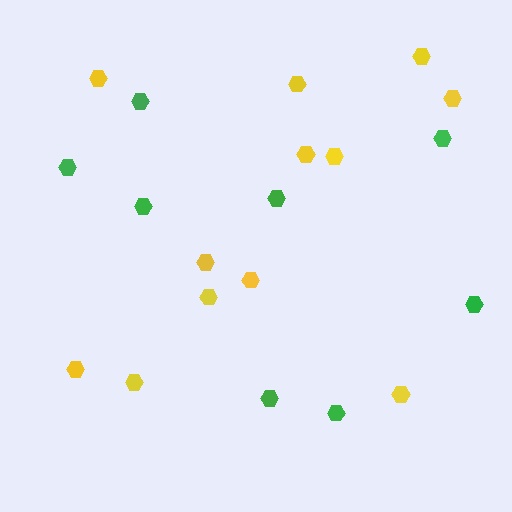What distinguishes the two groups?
There are 2 groups: one group of yellow hexagons (12) and one group of green hexagons (8).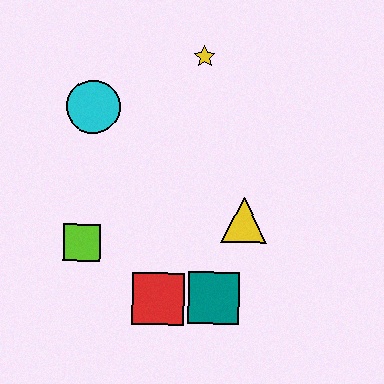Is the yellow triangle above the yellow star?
No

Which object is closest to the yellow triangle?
The teal square is closest to the yellow triangle.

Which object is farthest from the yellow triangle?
The cyan circle is farthest from the yellow triangle.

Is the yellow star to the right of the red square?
Yes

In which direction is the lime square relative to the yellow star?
The lime square is below the yellow star.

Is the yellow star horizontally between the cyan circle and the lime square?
No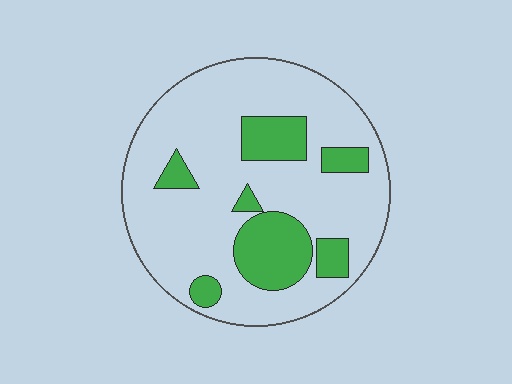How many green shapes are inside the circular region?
7.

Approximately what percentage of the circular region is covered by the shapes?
Approximately 25%.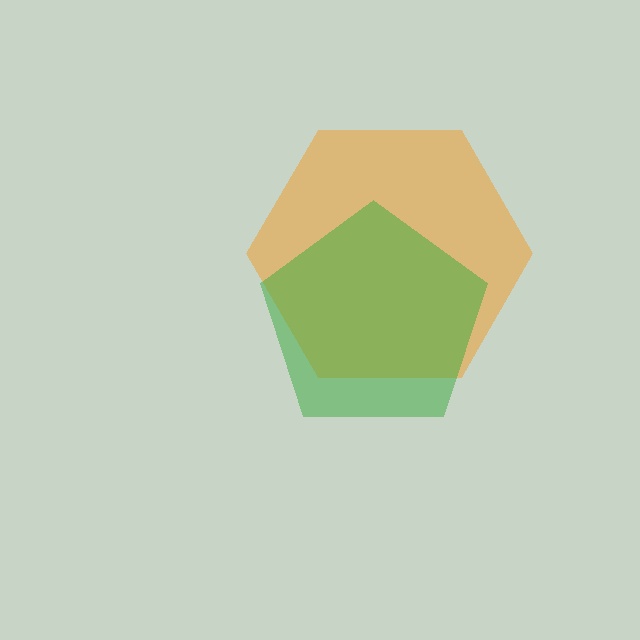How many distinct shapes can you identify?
There are 2 distinct shapes: an orange hexagon, a green pentagon.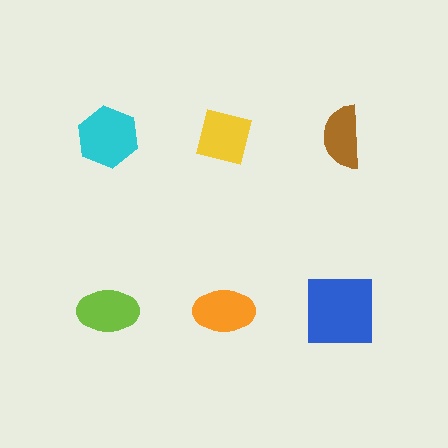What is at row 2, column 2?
An orange ellipse.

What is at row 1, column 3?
A brown semicircle.